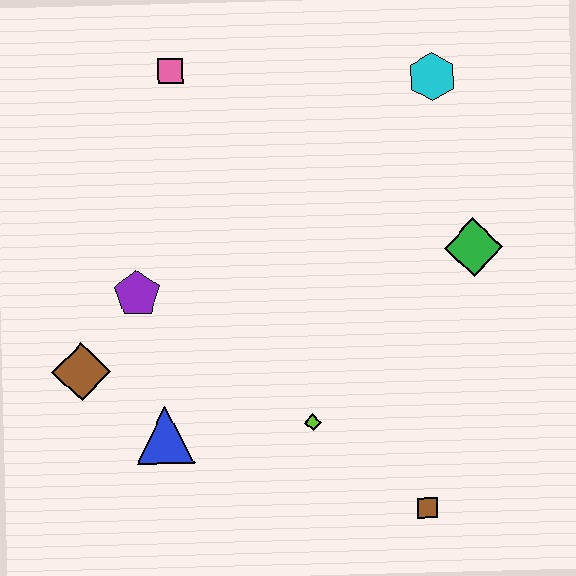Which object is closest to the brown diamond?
The purple pentagon is closest to the brown diamond.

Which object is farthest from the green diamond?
The brown diamond is farthest from the green diamond.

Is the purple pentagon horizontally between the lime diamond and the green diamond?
No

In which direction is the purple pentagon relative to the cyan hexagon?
The purple pentagon is to the left of the cyan hexagon.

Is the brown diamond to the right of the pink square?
No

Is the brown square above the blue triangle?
No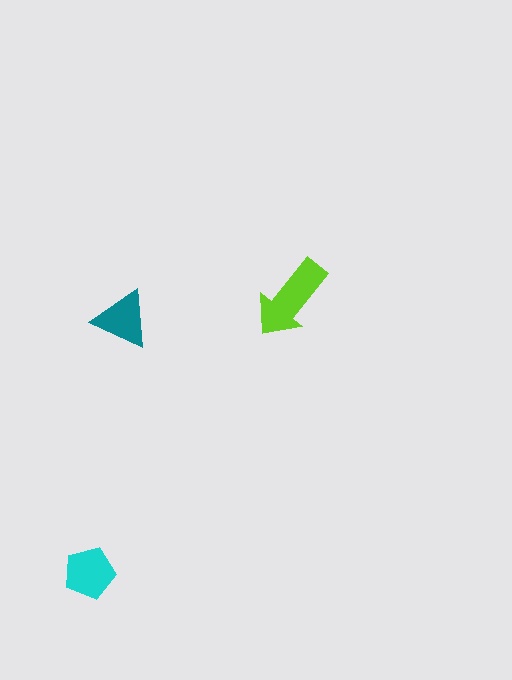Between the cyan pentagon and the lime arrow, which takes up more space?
The lime arrow.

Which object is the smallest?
The teal triangle.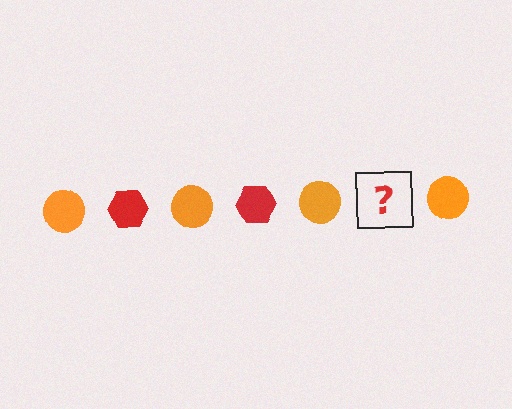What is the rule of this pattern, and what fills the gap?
The rule is that the pattern alternates between orange circle and red hexagon. The gap should be filled with a red hexagon.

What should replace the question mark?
The question mark should be replaced with a red hexagon.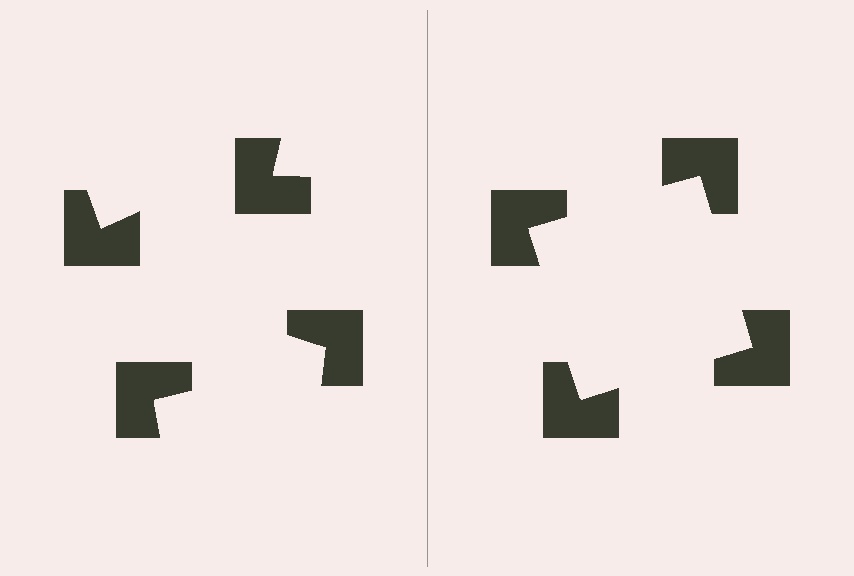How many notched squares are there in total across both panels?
8 — 4 on each side.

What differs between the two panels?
The notched squares are positioned identically on both sides; only the wedge orientations differ. On the right they align to a square; on the left they are misaligned.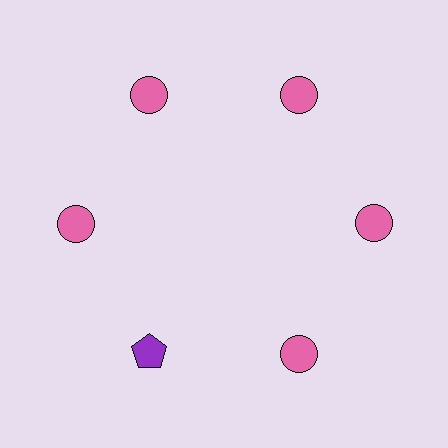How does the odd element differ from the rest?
It differs in both color (purple instead of pink) and shape (pentagon instead of circle).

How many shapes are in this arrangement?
There are 6 shapes arranged in a ring pattern.